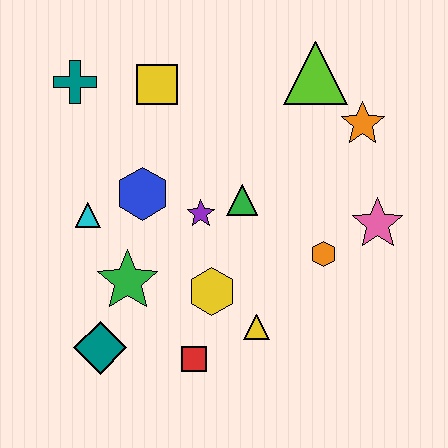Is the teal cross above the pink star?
Yes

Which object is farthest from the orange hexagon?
The teal cross is farthest from the orange hexagon.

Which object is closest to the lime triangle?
The orange star is closest to the lime triangle.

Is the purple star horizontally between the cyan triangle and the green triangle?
Yes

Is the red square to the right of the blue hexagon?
Yes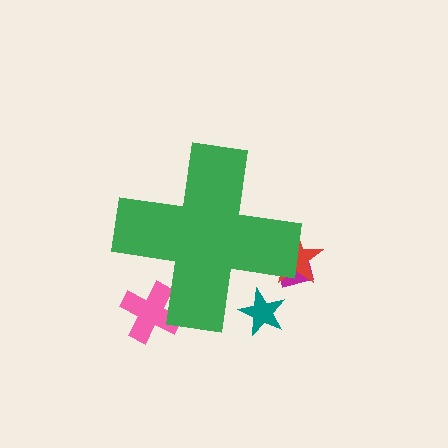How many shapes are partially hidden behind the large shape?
4 shapes are partially hidden.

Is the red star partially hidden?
Yes, the red star is partially hidden behind the green cross.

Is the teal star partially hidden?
Yes, the teal star is partially hidden behind the green cross.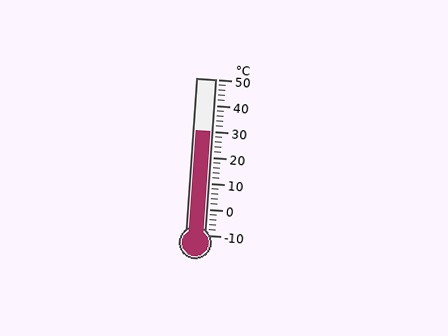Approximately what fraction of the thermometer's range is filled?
The thermometer is filled to approximately 65% of its range.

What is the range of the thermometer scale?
The thermometer scale ranges from -10°C to 50°C.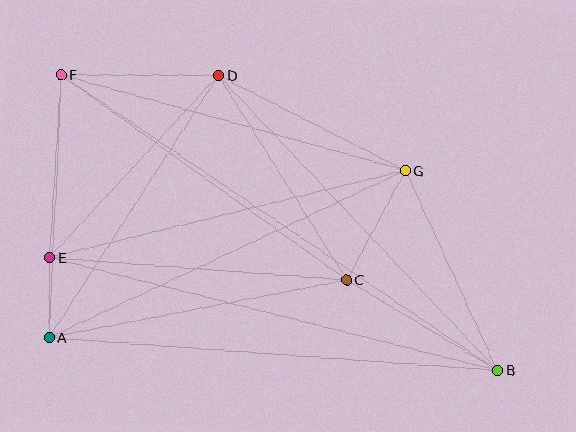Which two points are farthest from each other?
Points B and F are farthest from each other.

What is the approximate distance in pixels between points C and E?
The distance between C and E is approximately 298 pixels.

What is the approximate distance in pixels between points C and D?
The distance between C and D is approximately 241 pixels.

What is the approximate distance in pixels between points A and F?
The distance between A and F is approximately 263 pixels.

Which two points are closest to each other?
Points A and E are closest to each other.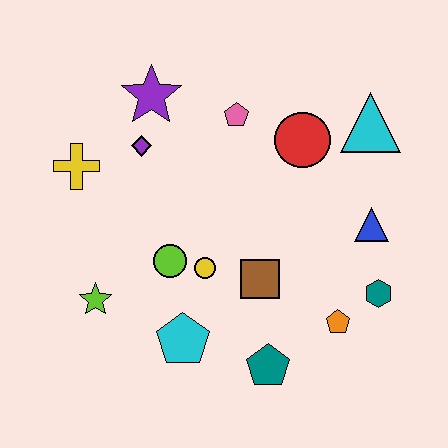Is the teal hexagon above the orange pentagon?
Yes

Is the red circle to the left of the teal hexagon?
Yes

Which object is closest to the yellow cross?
The purple diamond is closest to the yellow cross.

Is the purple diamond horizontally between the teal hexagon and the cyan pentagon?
No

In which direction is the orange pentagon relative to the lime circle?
The orange pentagon is to the right of the lime circle.